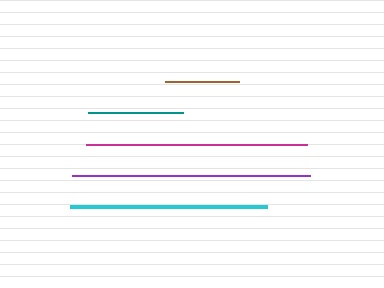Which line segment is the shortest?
The brown line is the shortest at approximately 74 pixels.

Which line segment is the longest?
The purple line is the longest at approximately 238 pixels.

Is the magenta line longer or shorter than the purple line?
The purple line is longer than the magenta line.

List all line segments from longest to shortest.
From longest to shortest: purple, magenta, cyan, teal, brown.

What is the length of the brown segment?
The brown segment is approximately 74 pixels long.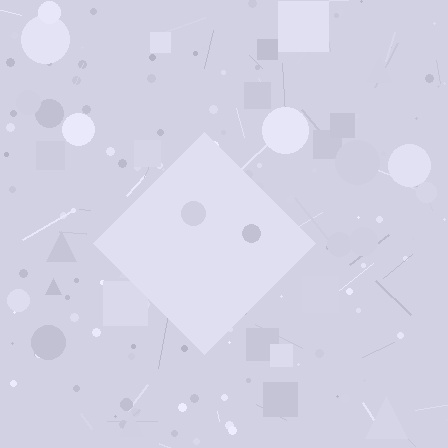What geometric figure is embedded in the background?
A diamond is embedded in the background.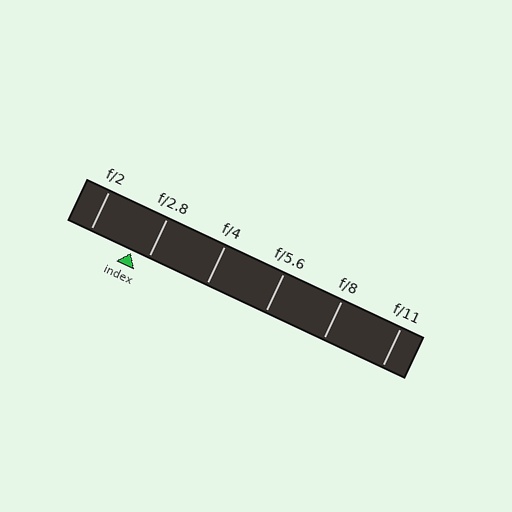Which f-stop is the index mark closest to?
The index mark is closest to f/2.8.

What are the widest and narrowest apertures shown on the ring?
The widest aperture shown is f/2 and the narrowest is f/11.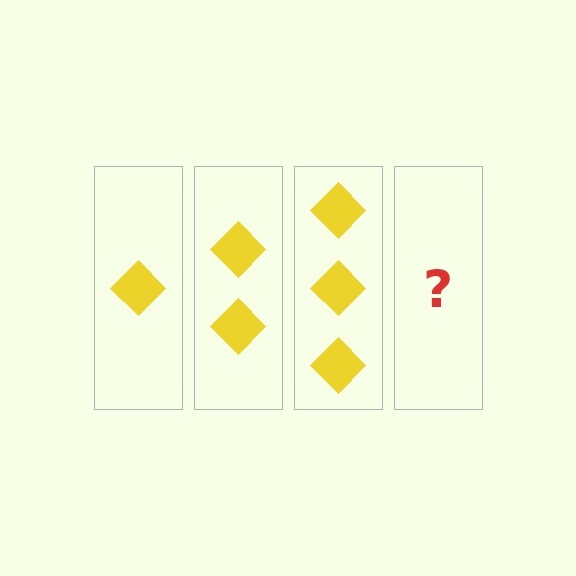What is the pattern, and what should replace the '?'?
The pattern is that each step adds one more diamond. The '?' should be 4 diamonds.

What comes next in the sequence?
The next element should be 4 diamonds.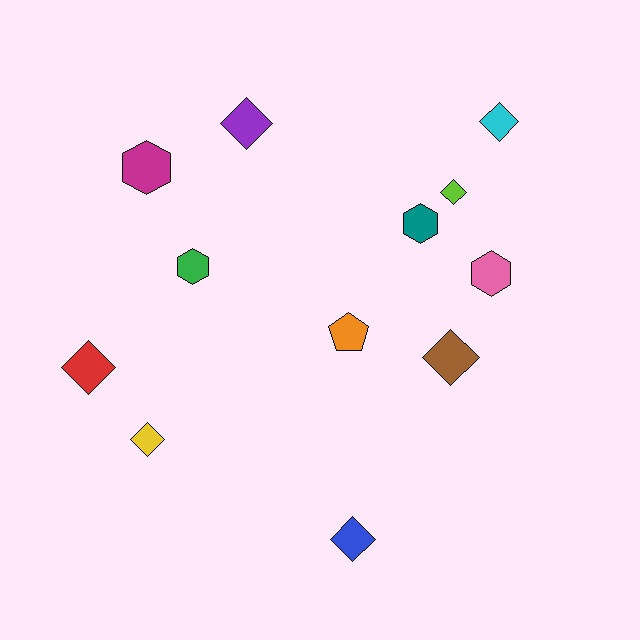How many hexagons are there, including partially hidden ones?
There are 4 hexagons.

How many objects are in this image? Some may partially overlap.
There are 12 objects.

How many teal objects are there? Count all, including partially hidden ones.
There is 1 teal object.